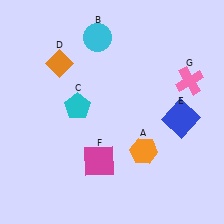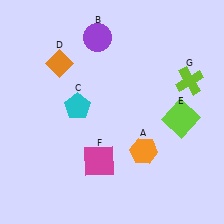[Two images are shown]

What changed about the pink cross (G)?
In Image 1, G is pink. In Image 2, it changed to lime.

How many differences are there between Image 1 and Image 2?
There are 3 differences between the two images.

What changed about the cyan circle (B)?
In Image 1, B is cyan. In Image 2, it changed to purple.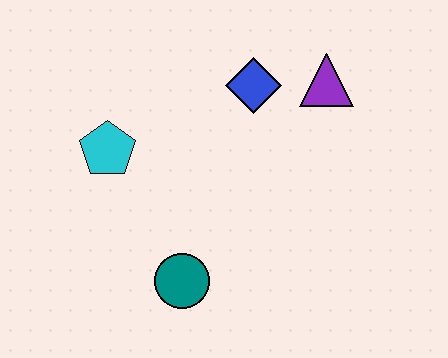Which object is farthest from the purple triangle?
The teal circle is farthest from the purple triangle.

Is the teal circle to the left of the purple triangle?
Yes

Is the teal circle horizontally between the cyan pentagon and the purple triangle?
Yes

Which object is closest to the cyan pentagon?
The teal circle is closest to the cyan pentagon.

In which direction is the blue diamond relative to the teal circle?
The blue diamond is above the teal circle.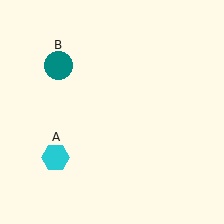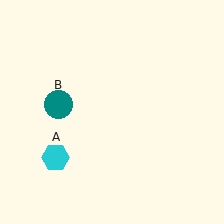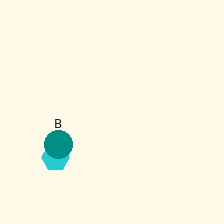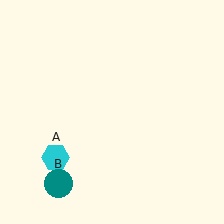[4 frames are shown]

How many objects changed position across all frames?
1 object changed position: teal circle (object B).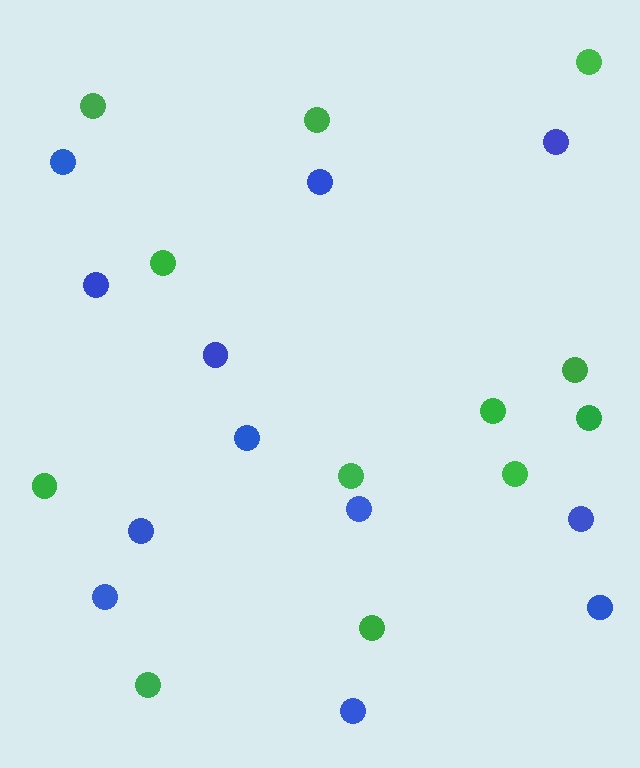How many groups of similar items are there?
There are 2 groups: one group of blue circles (12) and one group of green circles (12).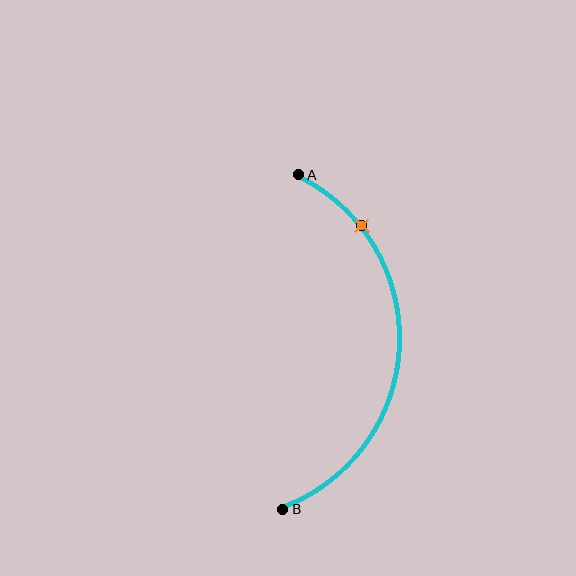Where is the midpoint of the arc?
The arc midpoint is the point on the curve farthest from the straight line joining A and B. It sits to the right of that line.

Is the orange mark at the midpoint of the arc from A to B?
No. The orange mark lies on the arc but is closer to endpoint A. The arc midpoint would be at the point on the curve equidistant along the arc from both A and B.